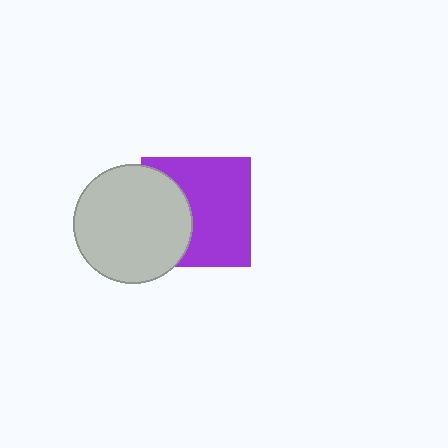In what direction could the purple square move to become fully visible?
The purple square could move right. That would shift it out from behind the light gray circle entirely.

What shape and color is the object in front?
The object in front is a light gray circle.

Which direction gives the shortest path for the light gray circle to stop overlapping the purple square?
Moving left gives the shortest separation.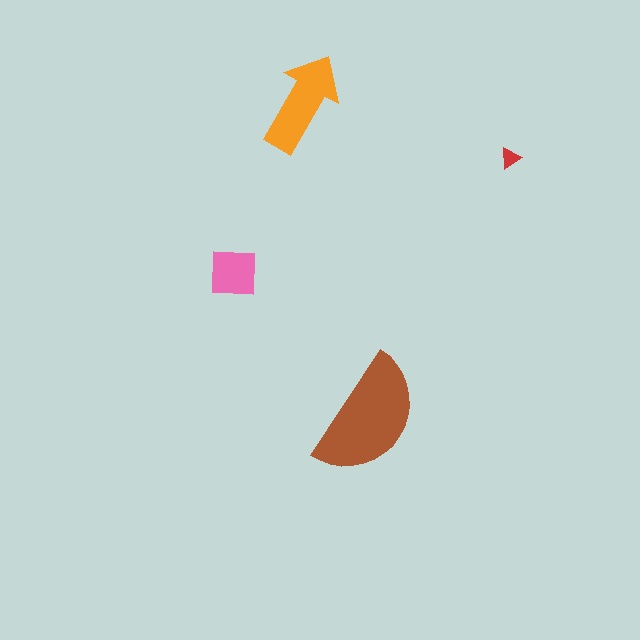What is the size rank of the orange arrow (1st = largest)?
2nd.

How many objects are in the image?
There are 4 objects in the image.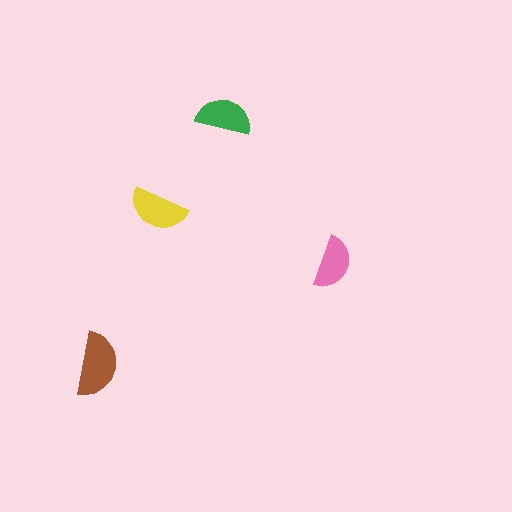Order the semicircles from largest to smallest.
the brown one, the yellow one, the green one, the pink one.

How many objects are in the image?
There are 4 objects in the image.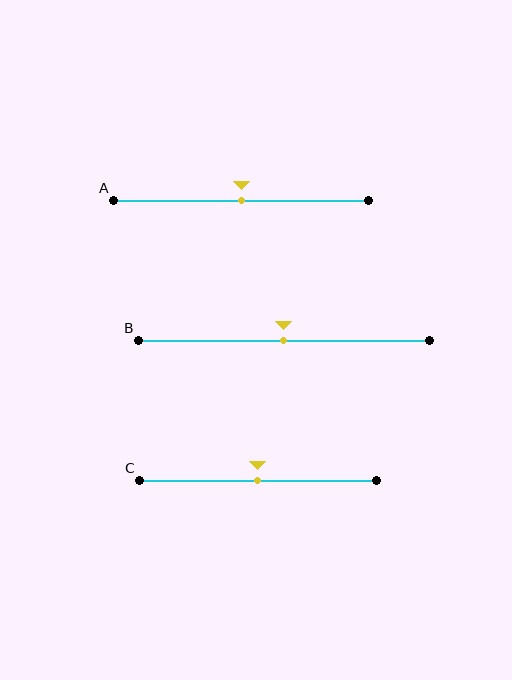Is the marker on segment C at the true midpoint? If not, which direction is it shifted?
Yes, the marker on segment C is at the true midpoint.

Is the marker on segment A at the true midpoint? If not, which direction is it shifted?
Yes, the marker on segment A is at the true midpoint.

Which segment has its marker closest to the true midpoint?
Segment A has its marker closest to the true midpoint.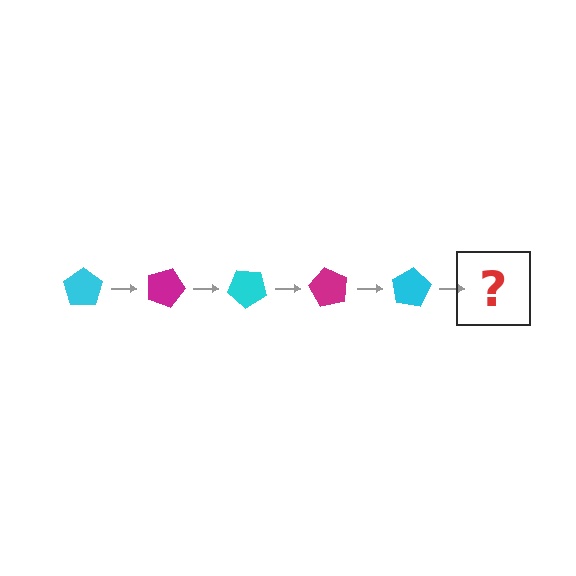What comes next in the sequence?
The next element should be a magenta pentagon, rotated 100 degrees from the start.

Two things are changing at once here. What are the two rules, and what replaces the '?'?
The two rules are that it rotates 20 degrees each step and the color cycles through cyan and magenta. The '?' should be a magenta pentagon, rotated 100 degrees from the start.